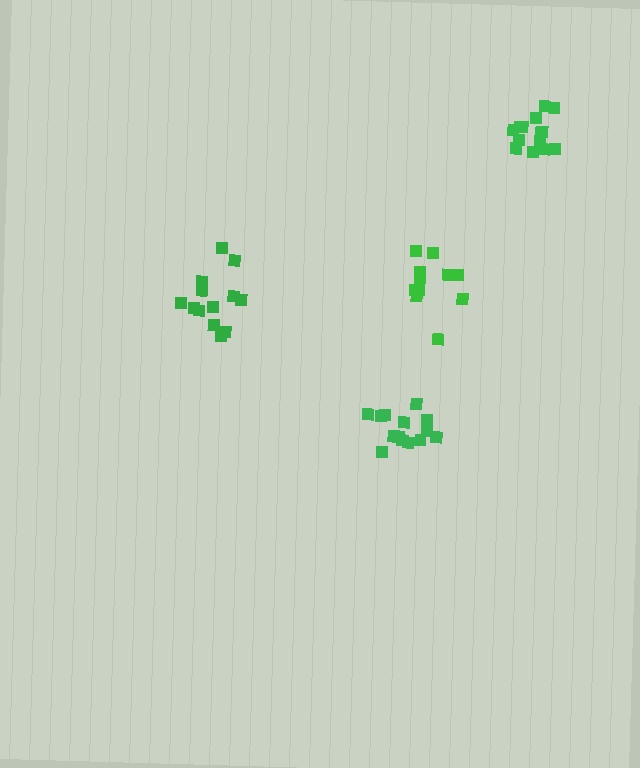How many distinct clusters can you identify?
There are 4 distinct clusters.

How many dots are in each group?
Group 1: 14 dots, Group 2: 14 dots, Group 3: 11 dots, Group 4: 13 dots (52 total).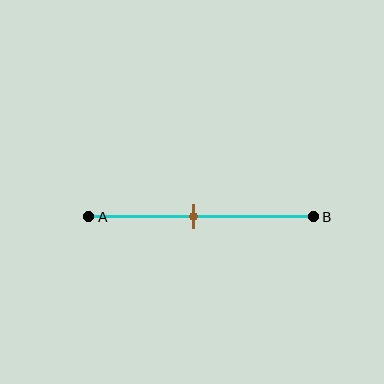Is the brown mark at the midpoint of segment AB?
No, the mark is at about 45% from A, not at the 50% midpoint.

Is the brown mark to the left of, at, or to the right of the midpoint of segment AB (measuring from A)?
The brown mark is to the left of the midpoint of segment AB.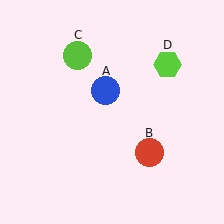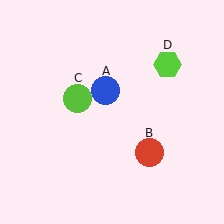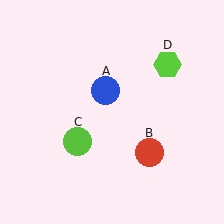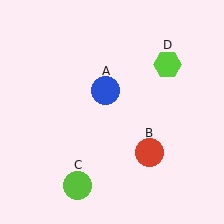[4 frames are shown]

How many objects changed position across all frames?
1 object changed position: lime circle (object C).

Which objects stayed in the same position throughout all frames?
Blue circle (object A) and red circle (object B) and lime hexagon (object D) remained stationary.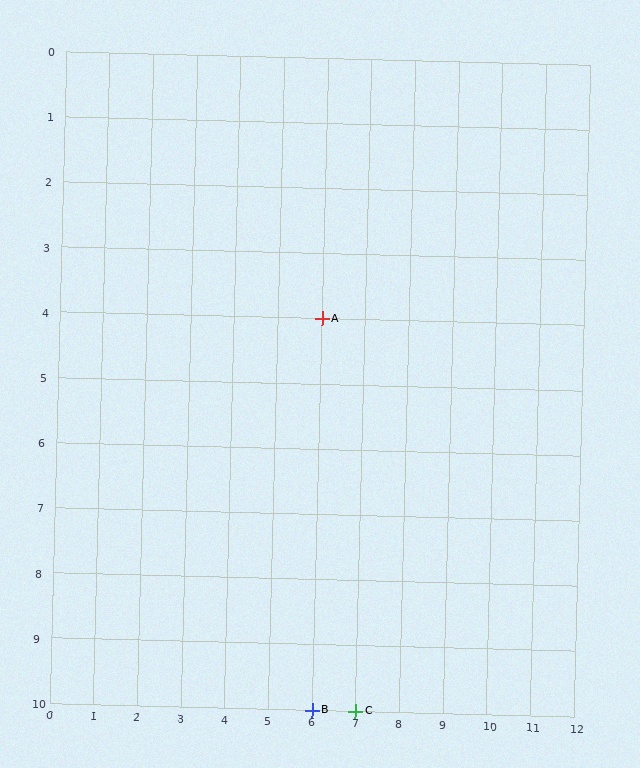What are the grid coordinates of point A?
Point A is at grid coordinates (6, 4).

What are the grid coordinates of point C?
Point C is at grid coordinates (7, 10).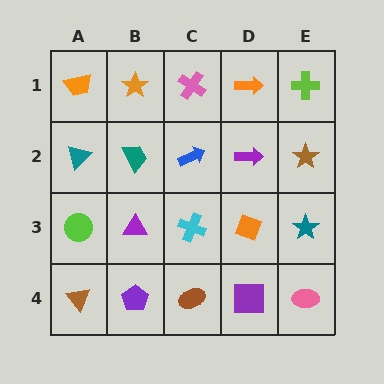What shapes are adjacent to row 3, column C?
A blue arrow (row 2, column C), a brown ellipse (row 4, column C), a purple triangle (row 3, column B), an orange diamond (row 3, column D).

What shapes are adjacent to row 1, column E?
A brown star (row 2, column E), an orange arrow (row 1, column D).